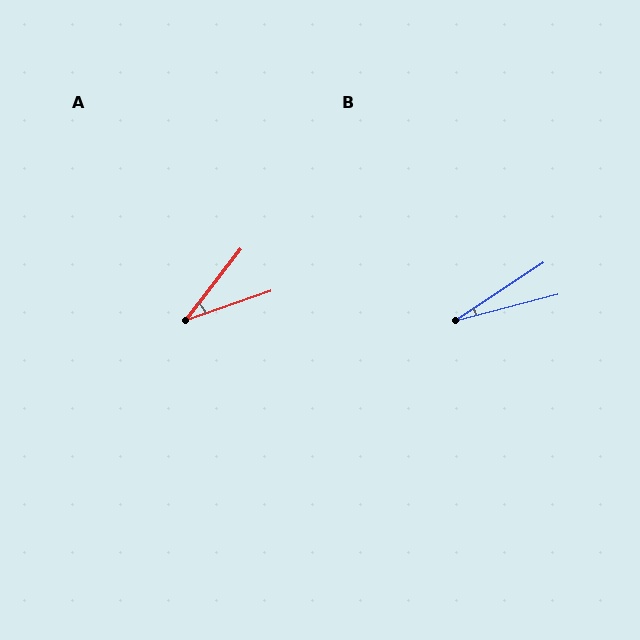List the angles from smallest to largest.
B (19°), A (33°).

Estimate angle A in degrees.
Approximately 33 degrees.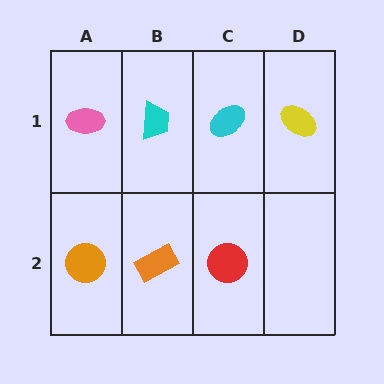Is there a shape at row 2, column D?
No, that cell is empty.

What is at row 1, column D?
A yellow ellipse.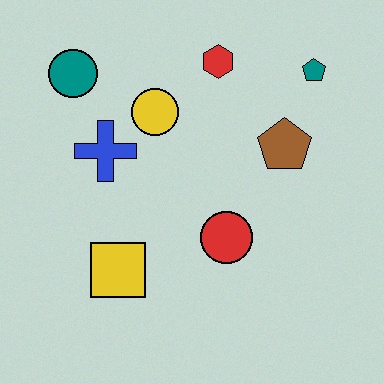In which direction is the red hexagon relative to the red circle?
The red hexagon is above the red circle.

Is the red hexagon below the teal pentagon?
No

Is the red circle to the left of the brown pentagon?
Yes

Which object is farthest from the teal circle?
The teal pentagon is farthest from the teal circle.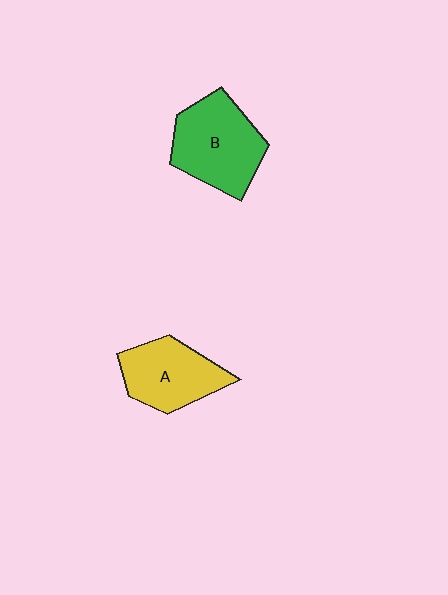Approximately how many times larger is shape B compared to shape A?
Approximately 1.2 times.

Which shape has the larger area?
Shape B (green).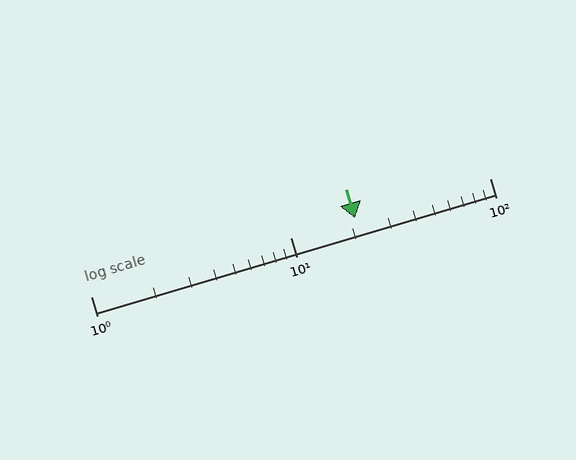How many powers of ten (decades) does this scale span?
The scale spans 2 decades, from 1 to 100.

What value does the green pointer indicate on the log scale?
The pointer indicates approximately 21.